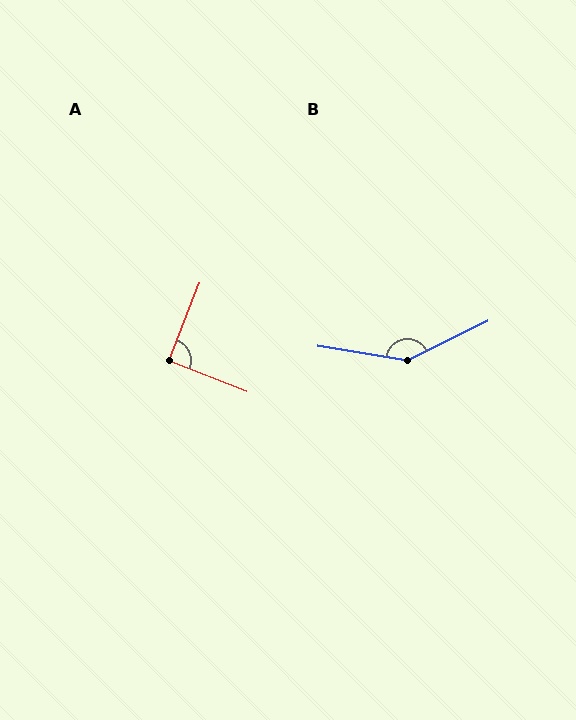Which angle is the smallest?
A, at approximately 90 degrees.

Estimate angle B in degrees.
Approximately 145 degrees.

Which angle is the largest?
B, at approximately 145 degrees.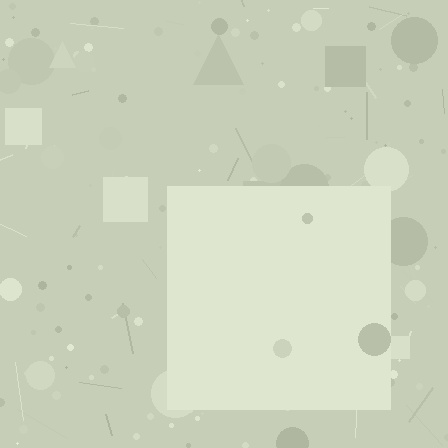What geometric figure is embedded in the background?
A square is embedded in the background.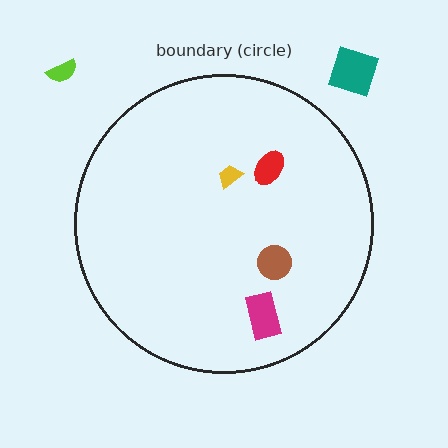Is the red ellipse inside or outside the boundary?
Inside.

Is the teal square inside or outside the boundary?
Outside.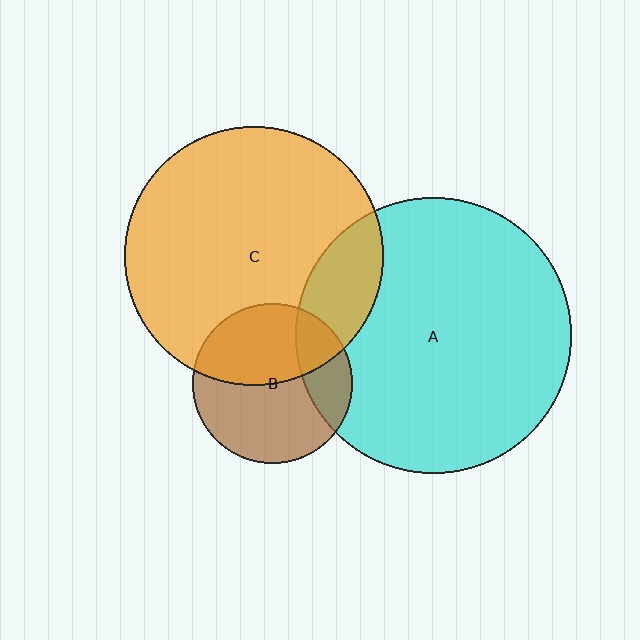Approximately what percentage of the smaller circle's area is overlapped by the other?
Approximately 45%.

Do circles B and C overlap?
Yes.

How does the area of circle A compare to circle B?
Approximately 3.0 times.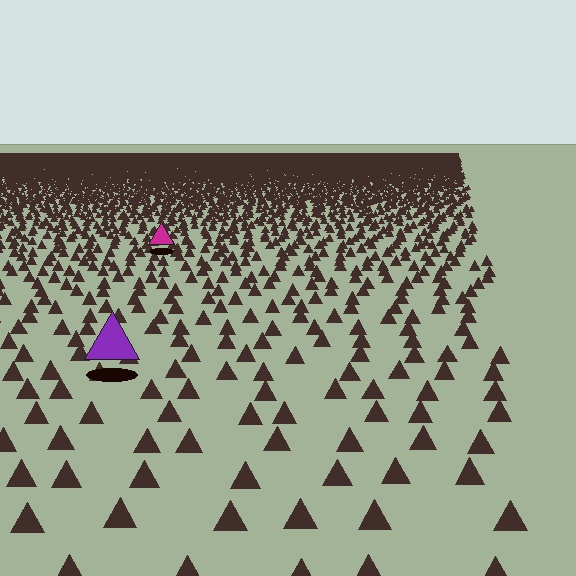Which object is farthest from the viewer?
The magenta triangle is farthest from the viewer. It appears smaller and the ground texture around it is denser.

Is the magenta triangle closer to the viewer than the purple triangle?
No. The purple triangle is closer — you can tell from the texture gradient: the ground texture is coarser near it.